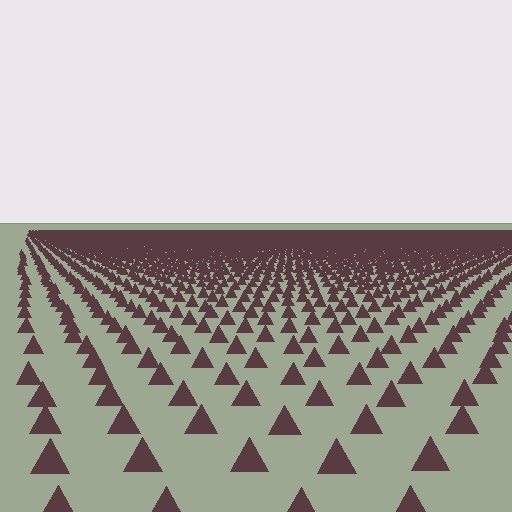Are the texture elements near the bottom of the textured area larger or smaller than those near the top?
Larger. Near the bottom, elements are closer to the viewer and appear at a bigger on-screen size.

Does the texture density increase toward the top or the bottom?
Density increases toward the top.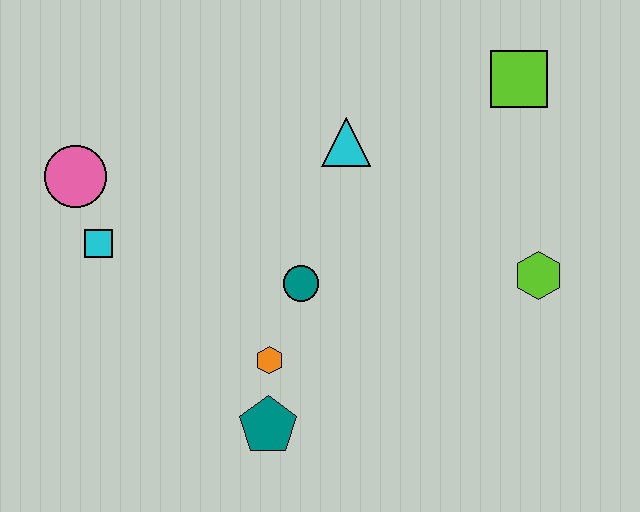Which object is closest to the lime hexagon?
The lime square is closest to the lime hexagon.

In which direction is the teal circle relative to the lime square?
The teal circle is to the left of the lime square.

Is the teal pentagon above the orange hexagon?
No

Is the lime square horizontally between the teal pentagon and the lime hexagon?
Yes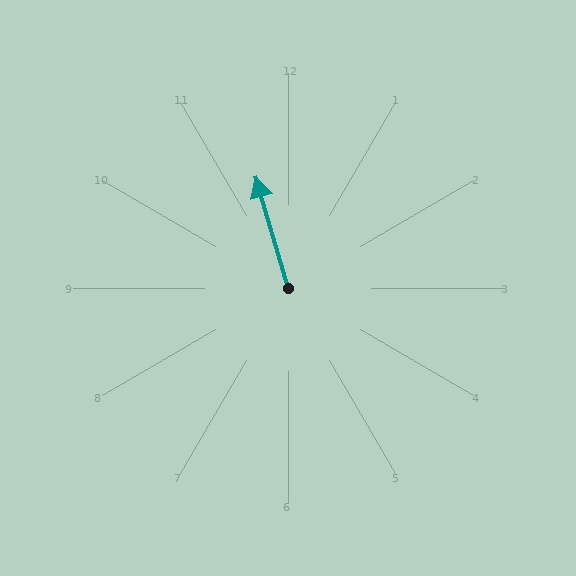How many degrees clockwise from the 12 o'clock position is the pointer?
Approximately 344 degrees.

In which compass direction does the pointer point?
North.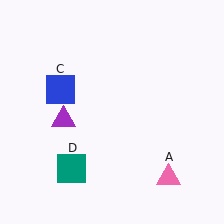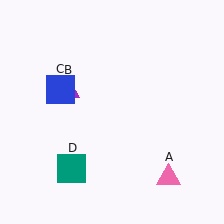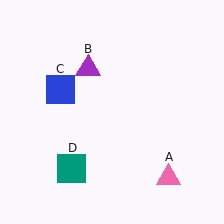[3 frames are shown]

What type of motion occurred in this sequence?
The purple triangle (object B) rotated clockwise around the center of the scene.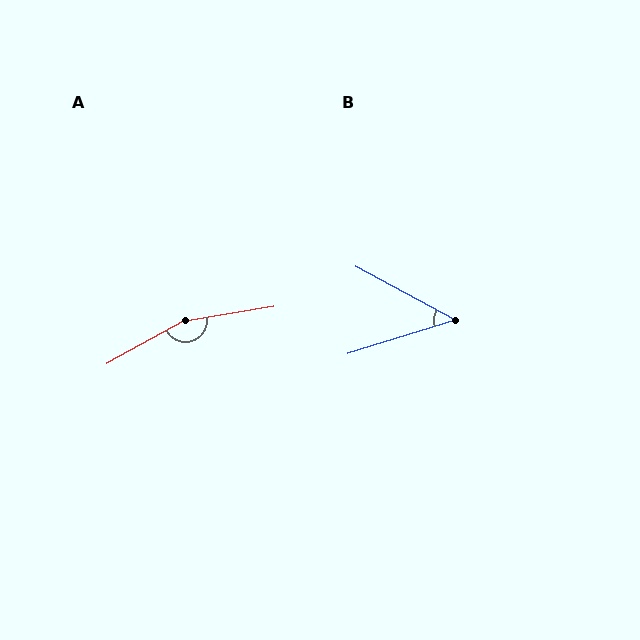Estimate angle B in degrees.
Approximately 46 degrees.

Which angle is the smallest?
B, at approximately 46 degrees.